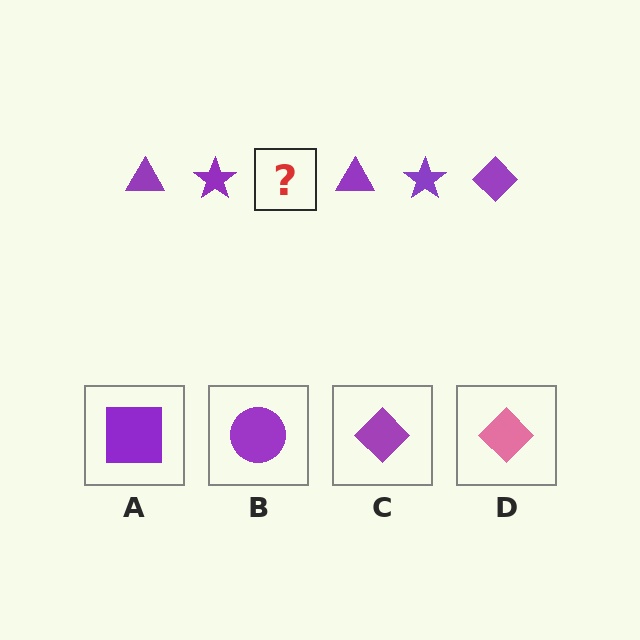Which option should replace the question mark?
Option C.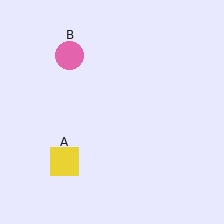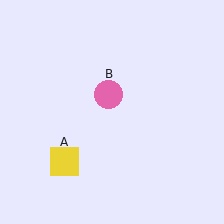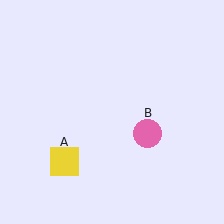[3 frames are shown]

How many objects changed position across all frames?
1 object changed position: pink circle (object B).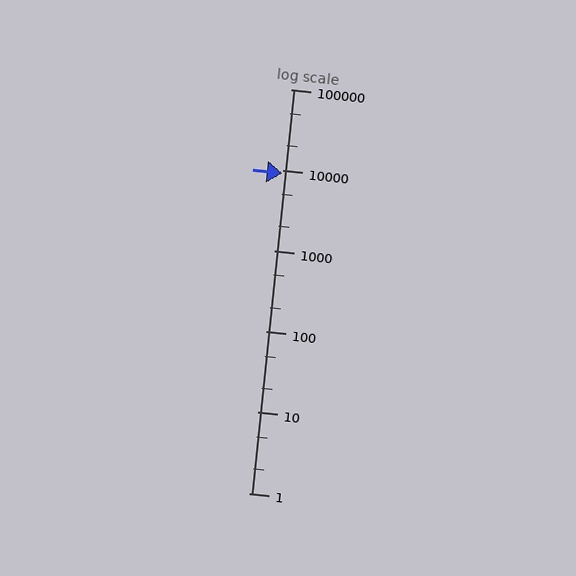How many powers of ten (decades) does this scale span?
The scale spans 5 decades, from 1 to 100000.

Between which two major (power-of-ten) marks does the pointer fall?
The pointer is between 1000 and 10000.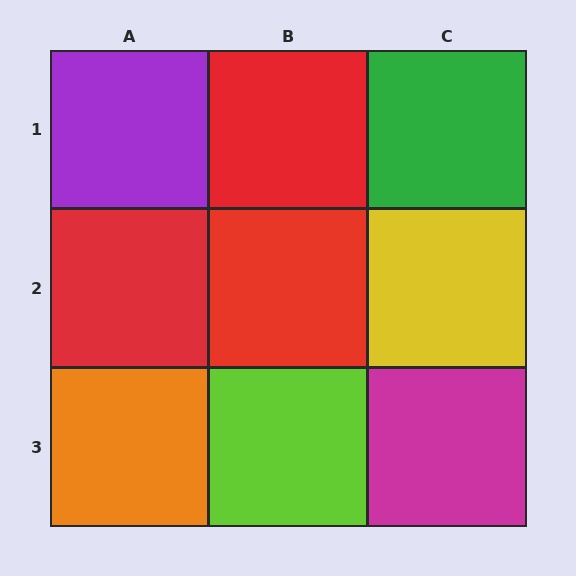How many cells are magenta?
1 cell is magenta.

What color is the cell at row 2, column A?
Red.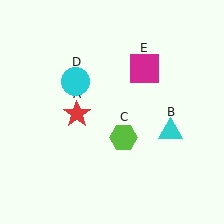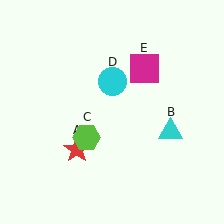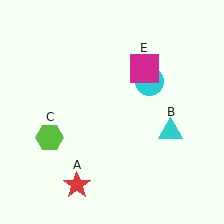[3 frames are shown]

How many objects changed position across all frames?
3 objects changed position: red star (object A), lime hexagon (object C), cyan circle (object D).